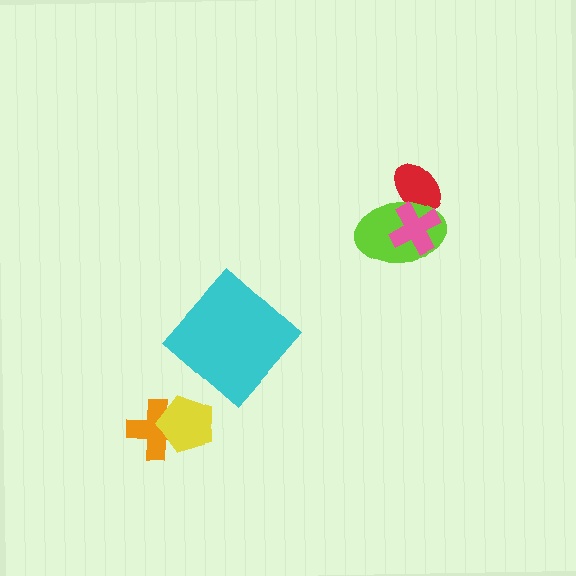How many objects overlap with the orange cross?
1 object overlaps with the orange cross.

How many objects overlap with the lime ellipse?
2 objects overlap with the lime ellipse.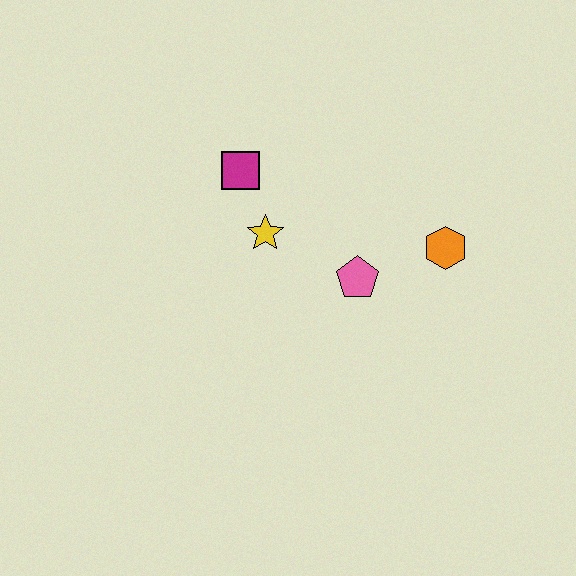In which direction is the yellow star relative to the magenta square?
The yellow star is below the magenta square.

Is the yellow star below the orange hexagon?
No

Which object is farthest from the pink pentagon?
The magenta square is farthest from the pink pentagon.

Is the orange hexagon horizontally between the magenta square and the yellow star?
No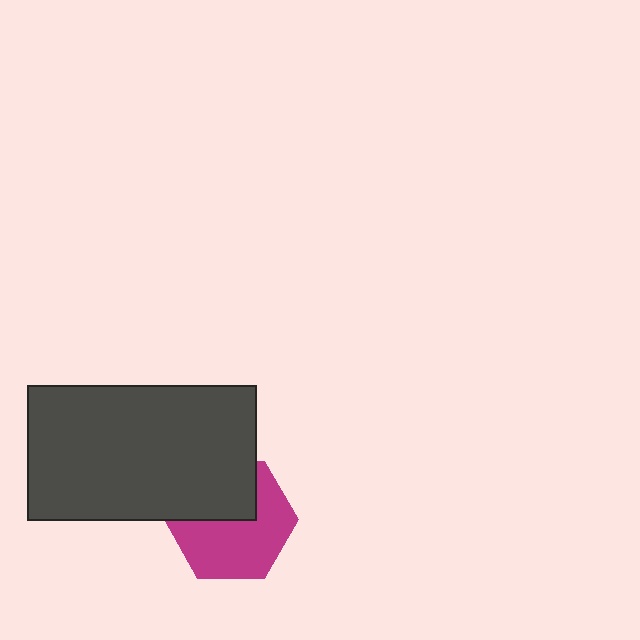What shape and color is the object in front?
The object in front is a dark gray rectangle.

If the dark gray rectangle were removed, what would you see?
You would see the complete magenta hexagon.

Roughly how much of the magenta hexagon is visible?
About half of it is visible (roughly 61%).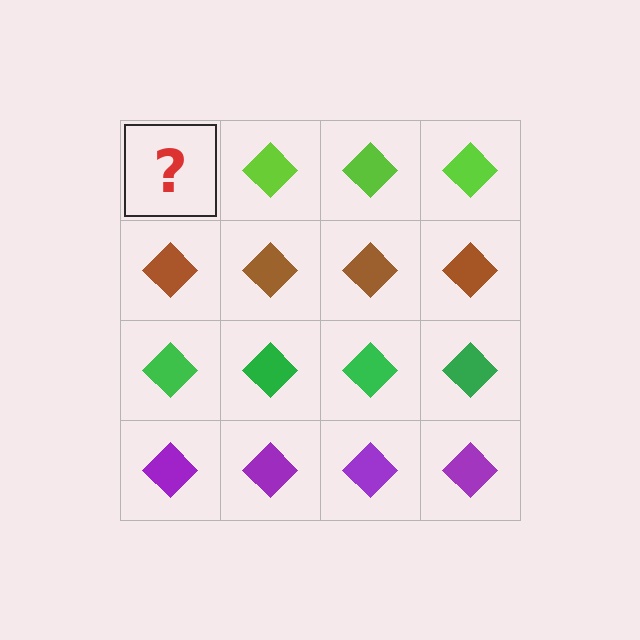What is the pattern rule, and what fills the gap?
The rule is that each row has a consistent color. The gap should be filled with a lime diamond.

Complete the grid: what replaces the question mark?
The question mark should be replaced with a lime diamond.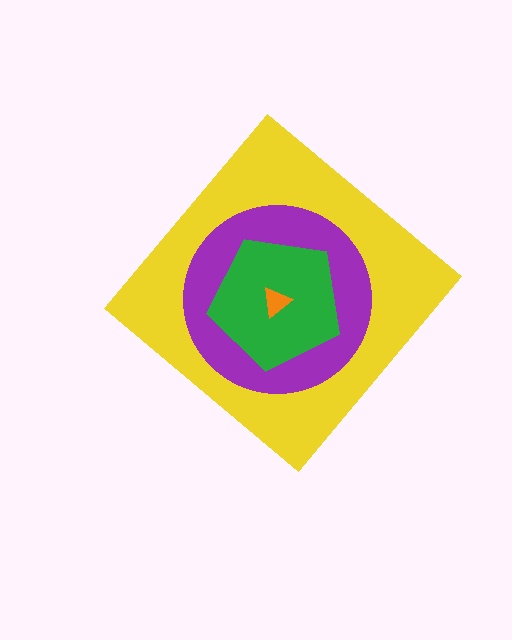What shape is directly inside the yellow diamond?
The purple circle.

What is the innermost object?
The orange triangle.